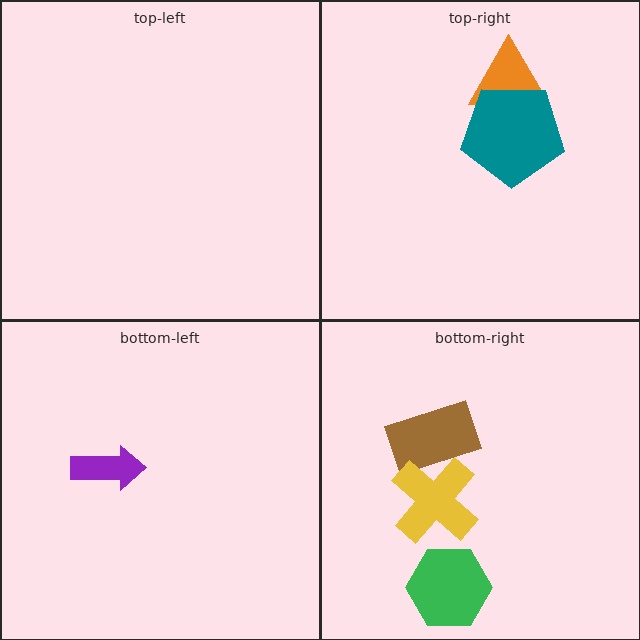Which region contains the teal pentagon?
The top-right region.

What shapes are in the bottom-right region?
The brown rectangle, the yellow cross, the green hexagon.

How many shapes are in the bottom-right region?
3.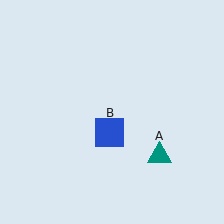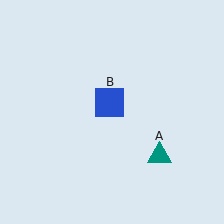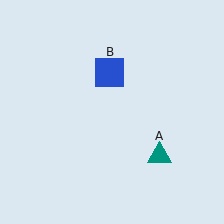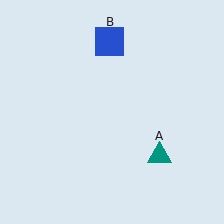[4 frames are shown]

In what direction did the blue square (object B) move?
The blue square (object B) moved up.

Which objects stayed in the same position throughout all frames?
Teal triangle (object A) remained stationary.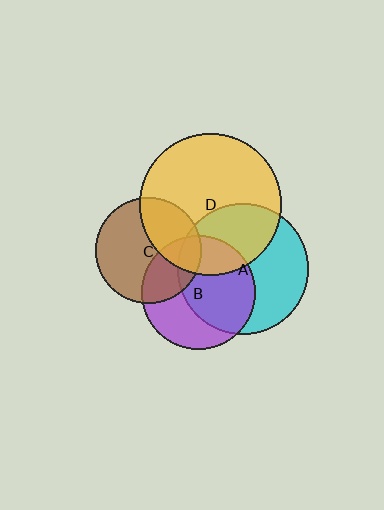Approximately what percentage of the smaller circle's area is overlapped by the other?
Approximately 40%.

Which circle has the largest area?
Circle D (yellow).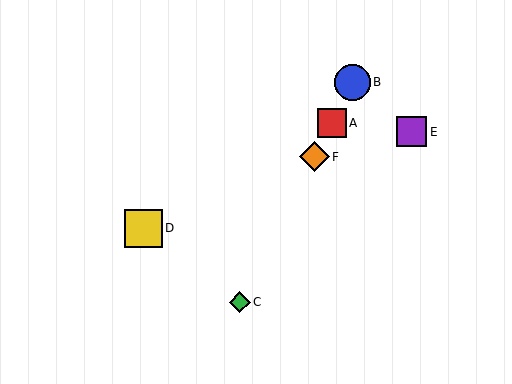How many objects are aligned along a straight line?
4 objects (A, B, C, F) are aligned along a straight line.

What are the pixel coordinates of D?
Object D is at (144, 228).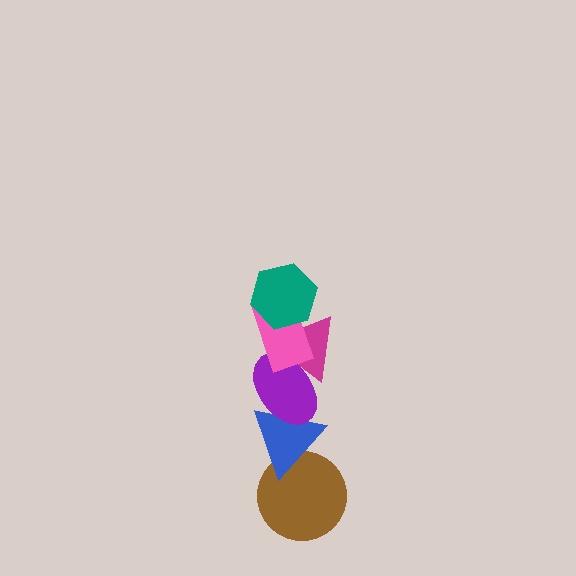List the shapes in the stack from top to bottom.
From top to bottom: the teal hexagon, the pink rectangle, the magenta triangle, the purple ellipse, the blue triangle, the brown circle.